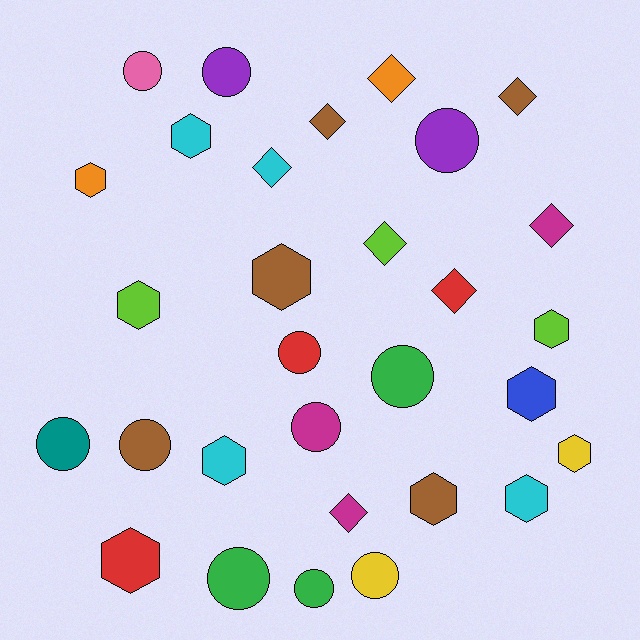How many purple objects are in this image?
There are 2 purple objects.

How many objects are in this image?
There are 30 objects.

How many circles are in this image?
There are 11 circles.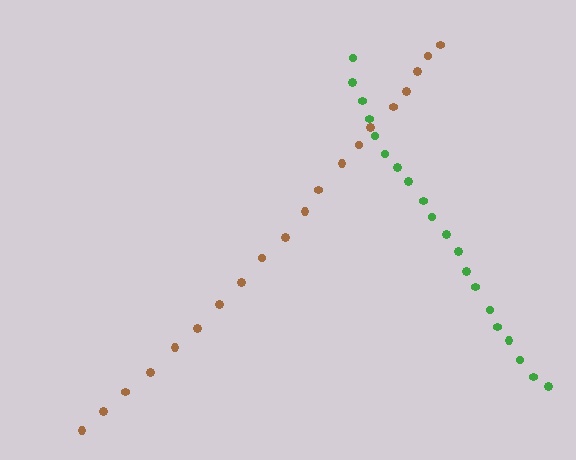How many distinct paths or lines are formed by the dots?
There are 2 distinct paths.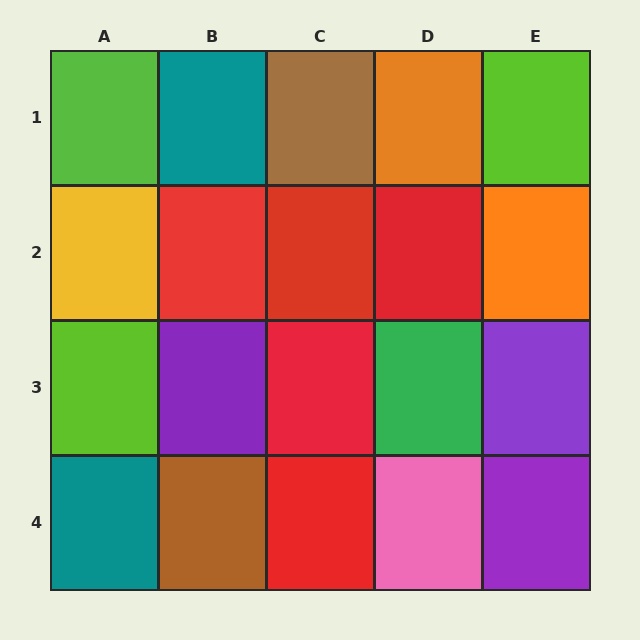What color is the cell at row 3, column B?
Purple.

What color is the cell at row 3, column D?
Green.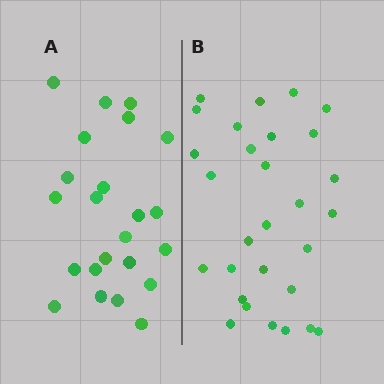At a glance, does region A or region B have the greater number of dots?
Region B (the right region) has more dots.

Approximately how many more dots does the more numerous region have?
Region B has about 6 more dots than region A.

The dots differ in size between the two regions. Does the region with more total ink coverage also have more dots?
No. Region A has more total ink coverage because its dots are larger, but region B actually contains more individual dots. Total area can be misleading — the number of items is what matters here.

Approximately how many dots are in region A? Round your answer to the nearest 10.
About 20 dots. (The exact count is 23, which rounds to 20.)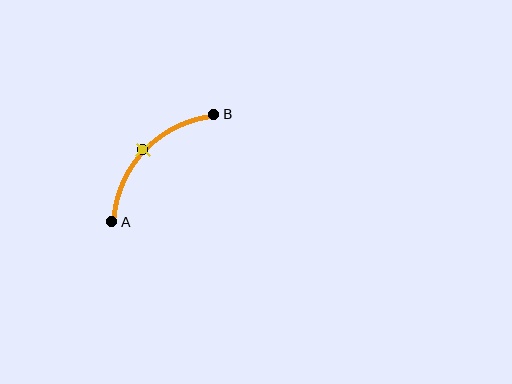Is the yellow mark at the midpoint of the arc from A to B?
Yes. The yellow mark lies on the arc at equal arc-length from both A and B — it is the arc midpoint.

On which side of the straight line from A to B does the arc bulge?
The arc bulges above and to the left of the straight line connecting A and B.